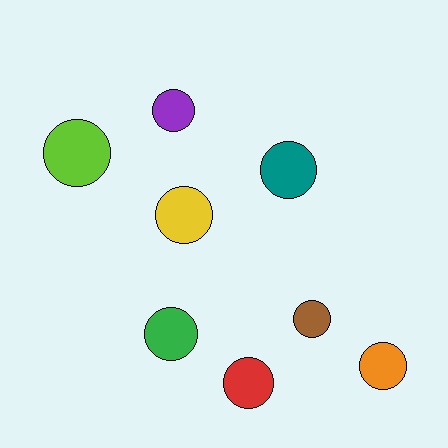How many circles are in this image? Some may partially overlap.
There are 8 circles.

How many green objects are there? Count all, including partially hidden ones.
There is 1 green object.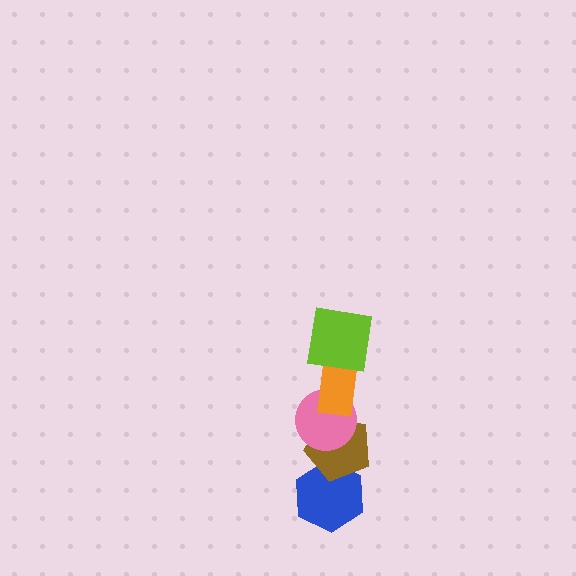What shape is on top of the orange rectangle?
The lime square is on top of the orange rectangle.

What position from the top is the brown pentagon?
The brown pentagon is 4th from the top.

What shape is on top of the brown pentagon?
The pink circle is on top of the brown pentagon.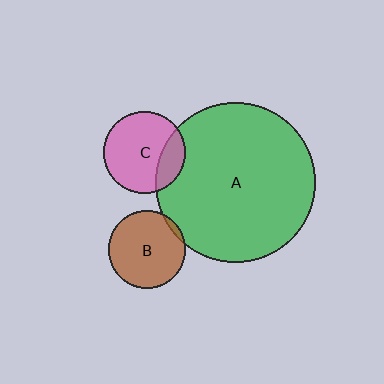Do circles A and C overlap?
Yes.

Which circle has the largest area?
Circle A (green).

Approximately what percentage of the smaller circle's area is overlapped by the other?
Approximately 20%.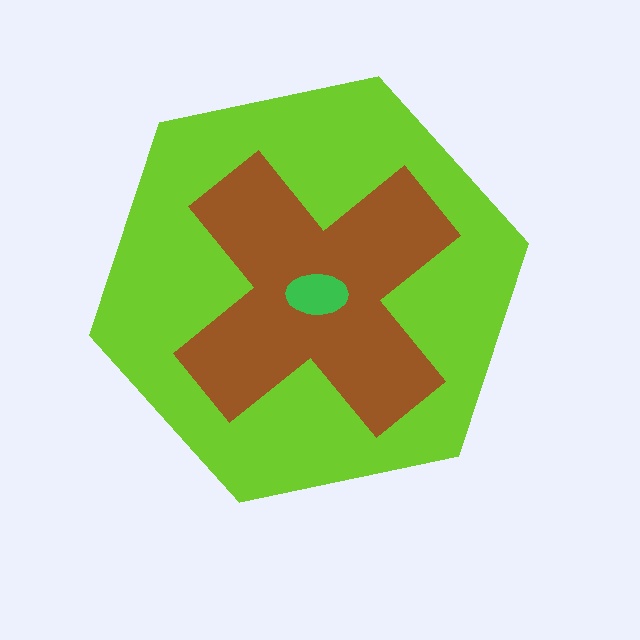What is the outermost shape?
The lime hexagon.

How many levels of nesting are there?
3.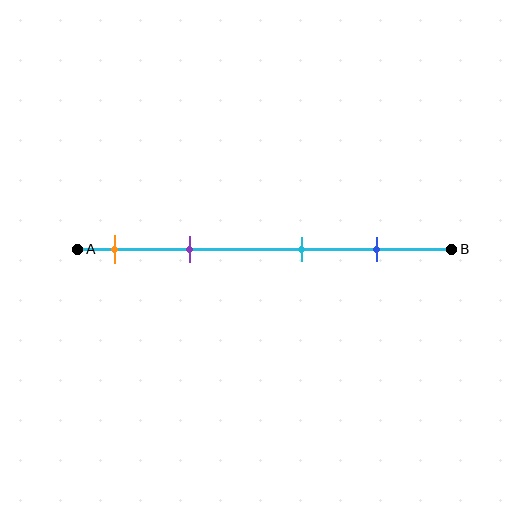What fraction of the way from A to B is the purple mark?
The purple mark is approximately 30% (0.3) of the way from A to B.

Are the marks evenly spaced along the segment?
No, the marks are not evenly spaced.